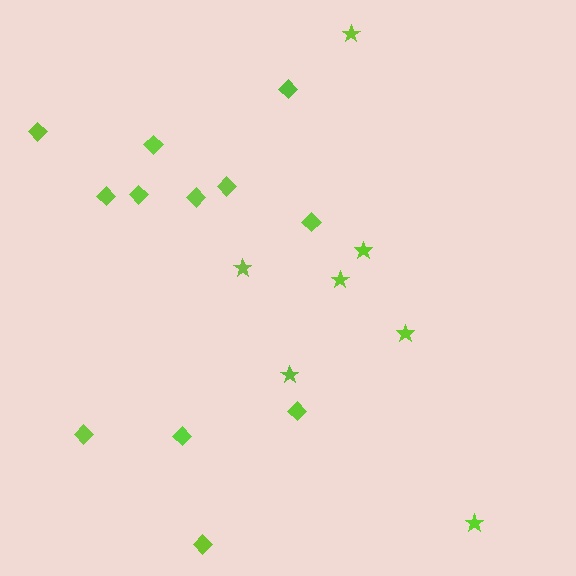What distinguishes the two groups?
There are 2 groups: one group of stars (7) and one group of diamonds (12).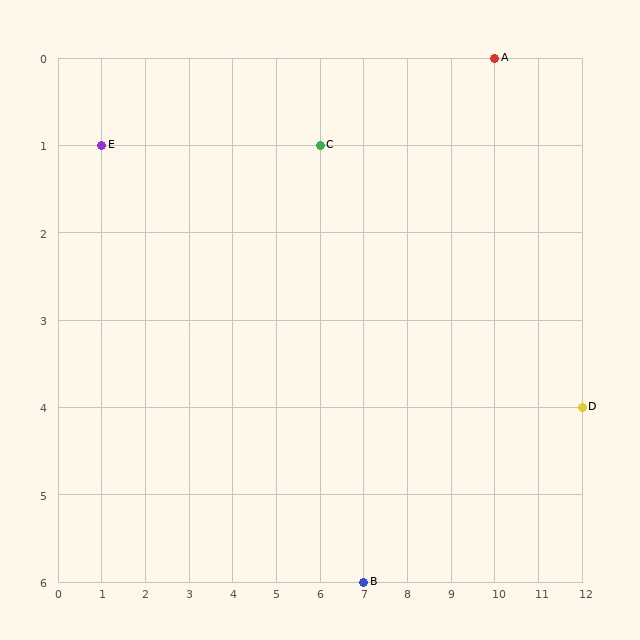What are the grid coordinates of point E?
Point E is at grid coordinates (1, 1).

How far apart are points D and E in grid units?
Points D and E are 11 columns and 3 rows apart (about 11.4 grid units diagonally).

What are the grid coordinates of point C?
Point C is at grid coordinates (6, 1).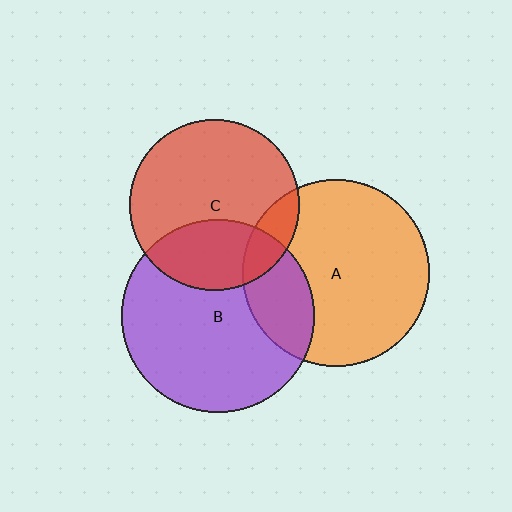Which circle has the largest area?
Circle B (purple).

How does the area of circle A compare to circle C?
Approximately 1.2 times.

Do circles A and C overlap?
Yes.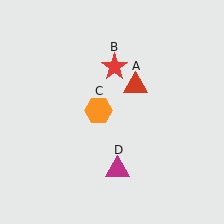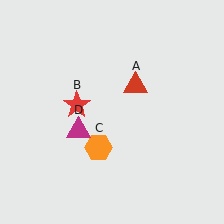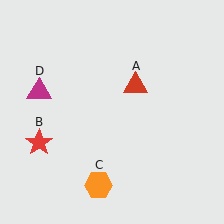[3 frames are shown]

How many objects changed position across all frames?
3 objects changed position: red star (object B), orange hexagon (object C), magenta triangle (object D).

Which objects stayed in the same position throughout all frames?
Red triangle (object A) remained stationary.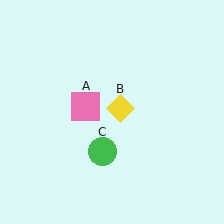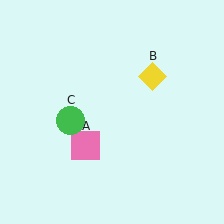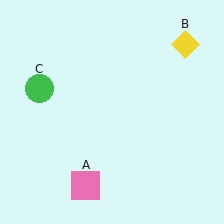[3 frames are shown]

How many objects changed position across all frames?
3 objects changed position: pink square (object A), yellow diamond (object B), green circle (object C).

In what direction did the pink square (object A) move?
The pink square (object A) moved down.